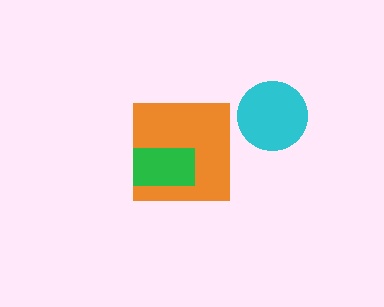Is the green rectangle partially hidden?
No, no other shape covers it.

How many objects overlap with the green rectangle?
1 object overlaps with the green rectangle.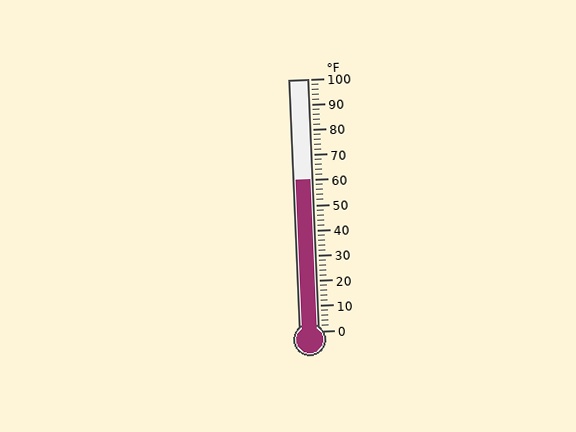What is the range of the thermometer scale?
The thermometer scale ranges from 0°F to 100°F.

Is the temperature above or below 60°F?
The temperature is at 60°F.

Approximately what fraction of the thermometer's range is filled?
The thermometer is filled to approximately 60% of its range.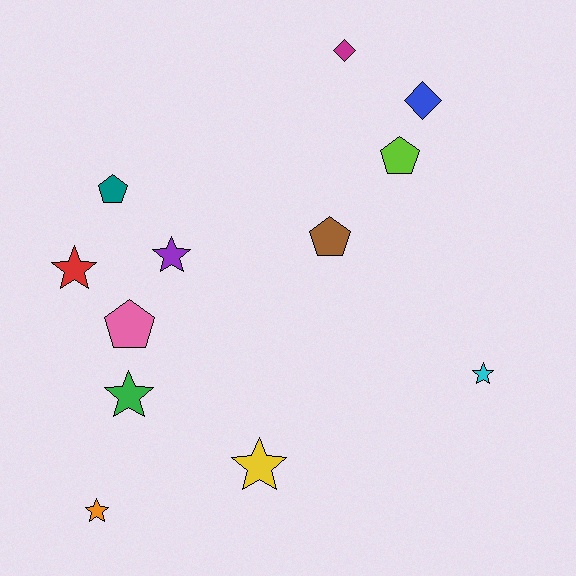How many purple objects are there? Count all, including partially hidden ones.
There is 1 purple object.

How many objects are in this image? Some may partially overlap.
There are 12 objects.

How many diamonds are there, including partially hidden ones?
There are 2 diamonds.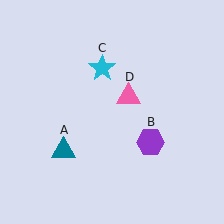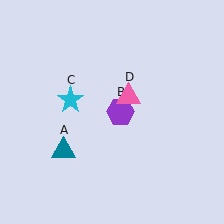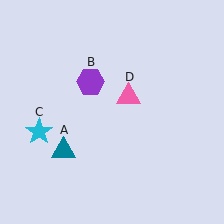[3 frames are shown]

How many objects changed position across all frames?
2 objects changed position: purple hexagon (object B), cyan star (object C).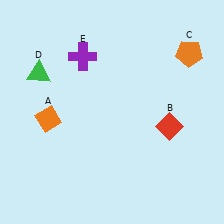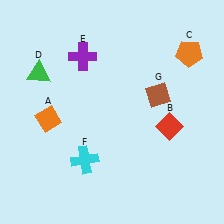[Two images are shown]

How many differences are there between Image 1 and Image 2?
There are 2 differences between the two images.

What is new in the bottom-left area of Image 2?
A cyan cross (F) was added in the bottom-left area of Image 2.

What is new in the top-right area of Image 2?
A brown diamond (G) was added in the top-right area of Image 2.